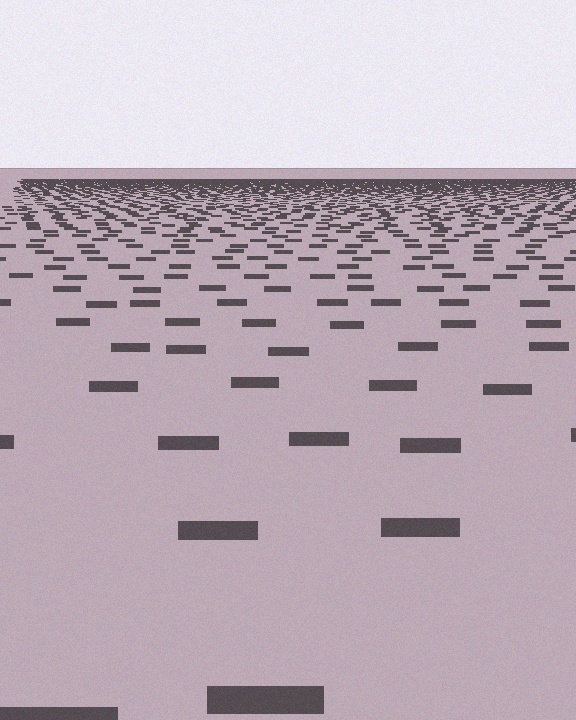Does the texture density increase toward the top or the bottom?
Density increases toward the top.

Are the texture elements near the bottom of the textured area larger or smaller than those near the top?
Larger. Near the bottom, elements are closer to the viewer and appear at a bigger on-screen size.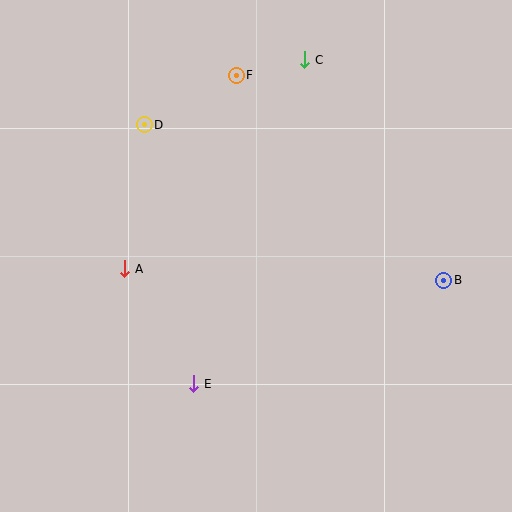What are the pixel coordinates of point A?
Point A is at (125, 269).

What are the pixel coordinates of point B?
Point B is at (444, 280).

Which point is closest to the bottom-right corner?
Point B is closest to the bottom-right corner.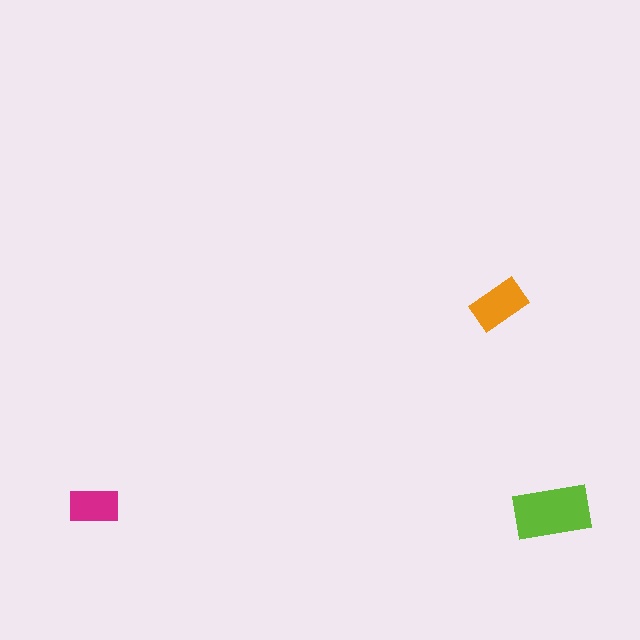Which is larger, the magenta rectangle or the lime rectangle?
The lime one.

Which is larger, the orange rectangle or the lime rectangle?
The lime one.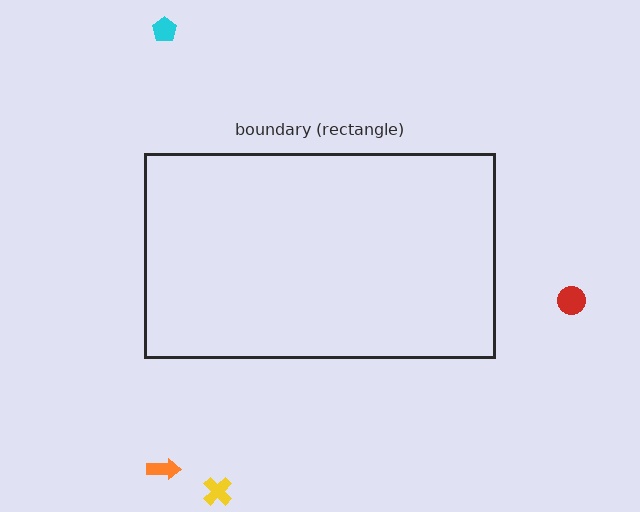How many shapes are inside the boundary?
0 inside, 4 outside.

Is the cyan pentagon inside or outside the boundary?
Outside.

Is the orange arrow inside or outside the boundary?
Outside.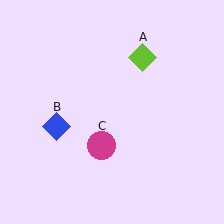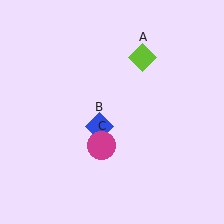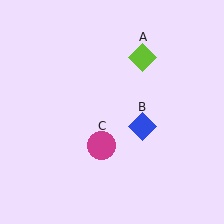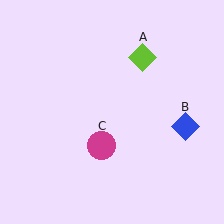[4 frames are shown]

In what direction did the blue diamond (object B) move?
The blue diamond (object B) moved right.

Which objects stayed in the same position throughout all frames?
Lime diamond (object A) and magenta circle (object C) remained stationary.